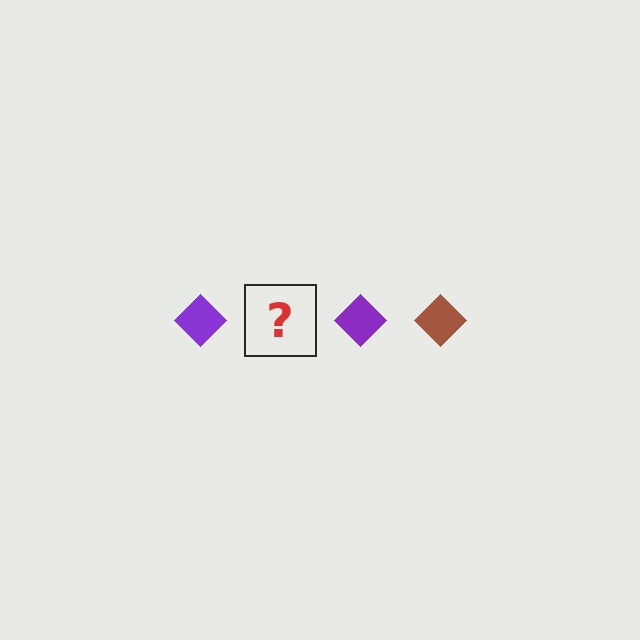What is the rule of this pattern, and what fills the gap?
The rule is that the pattern cycles through purple, brown diamonds. The gap should be filled with a brown diamond.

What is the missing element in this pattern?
The missing element is a brown diamond.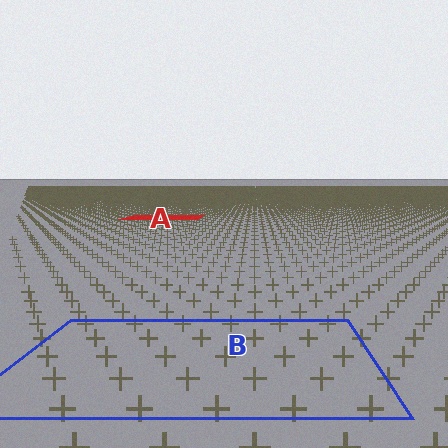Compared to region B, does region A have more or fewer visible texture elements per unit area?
Region A has more texture elements per unit area — they are packed more densely because it is farther away.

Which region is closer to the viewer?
Region B is closer. The texture elements there are larger and more spread out.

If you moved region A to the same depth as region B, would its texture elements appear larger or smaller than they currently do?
They would appear larger. At a closer depth, the same texture elements are projected at a bigger on-screen size.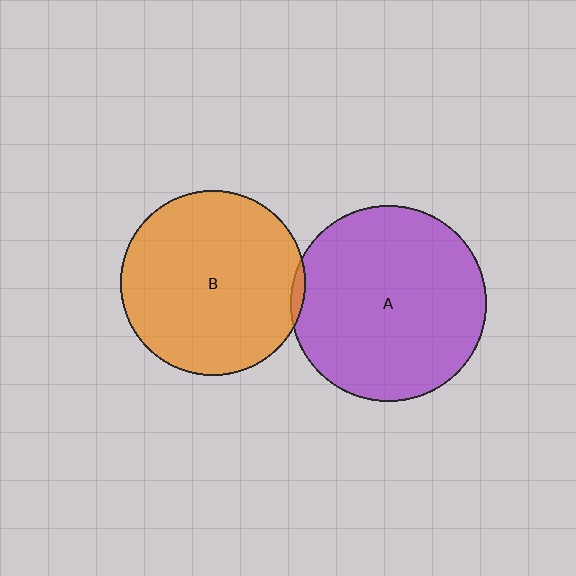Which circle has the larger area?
Circle A (purple).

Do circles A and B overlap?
Yes.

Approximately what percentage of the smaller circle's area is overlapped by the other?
Approximately 5%.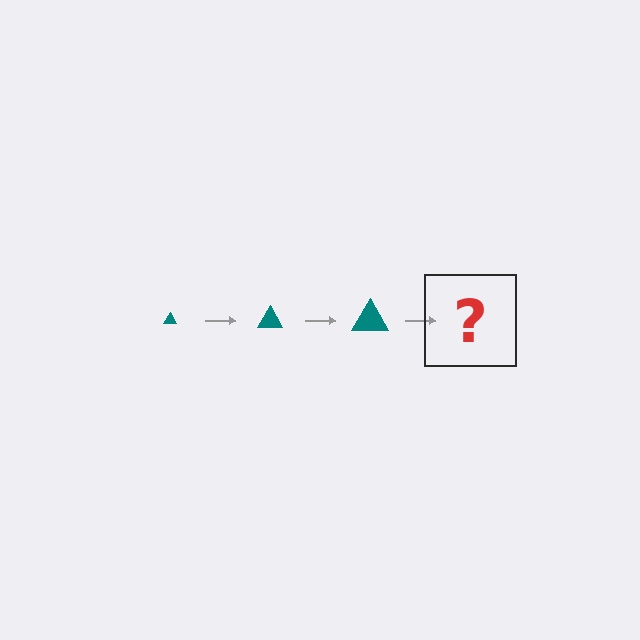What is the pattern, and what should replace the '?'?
The pattern is that the triangle gets progressively larger each step. The '?' should be a teal triangle, larger than the previous one.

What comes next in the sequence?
The next element should be a teal triangle, larger than the previous one.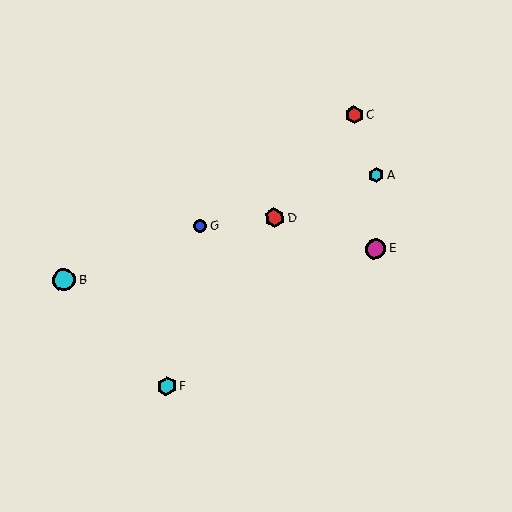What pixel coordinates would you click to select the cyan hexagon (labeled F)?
Click at (167, 386) to select the cyan hexagon F.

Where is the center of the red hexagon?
The center of the red hexagon is at (275, 218).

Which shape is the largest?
The cyan circle (labeled B) is the largest.